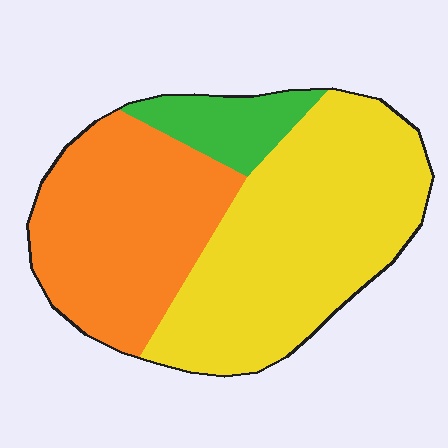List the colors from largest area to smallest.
From largest to smallest: yellow, orange, green.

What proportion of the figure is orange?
Orange covers 38% of the figure.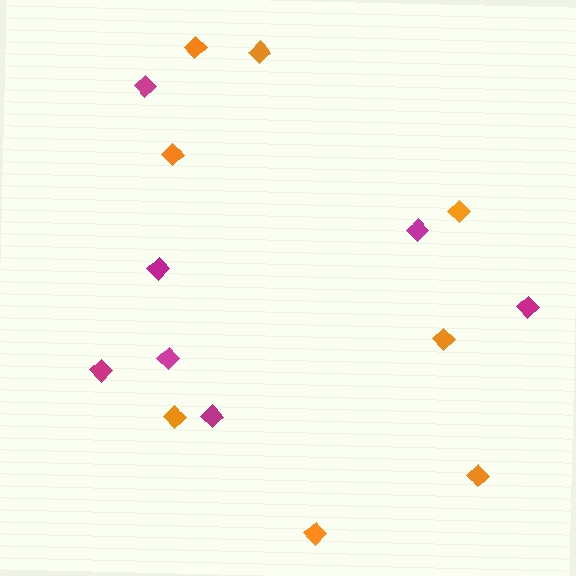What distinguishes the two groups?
There are 2 groups: one group of orange diamonds (8) and one group of magenta diamonds (7).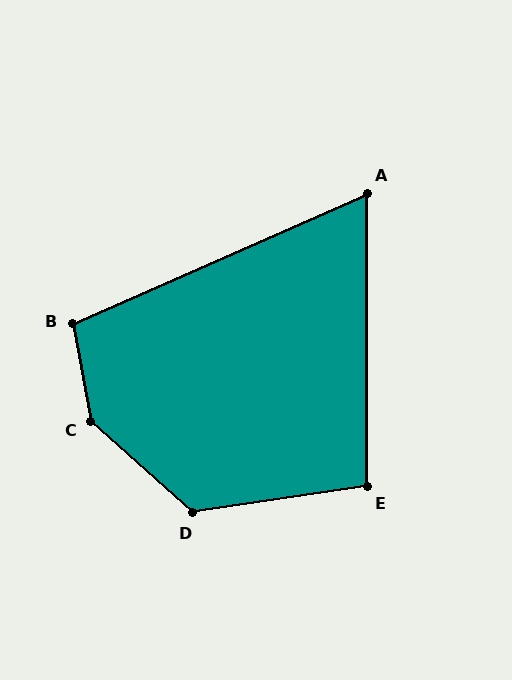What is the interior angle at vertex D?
Approximately 129 degrees (obtuse).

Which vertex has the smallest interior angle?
A, at approximately 66 degrees.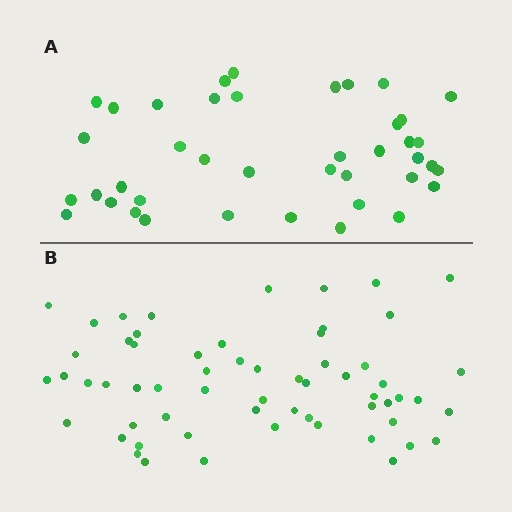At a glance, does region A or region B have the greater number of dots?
Region B (the bottom region) has more dots.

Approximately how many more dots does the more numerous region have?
Region B has approximately 20 more dots than region A.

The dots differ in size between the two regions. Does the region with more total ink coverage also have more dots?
No. Region A has more total ink coverage because its dots are larger, but region B actually contains more individual dots. Total area can be misleading — the number of items is what matters here.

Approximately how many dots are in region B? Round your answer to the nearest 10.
About 60 dots.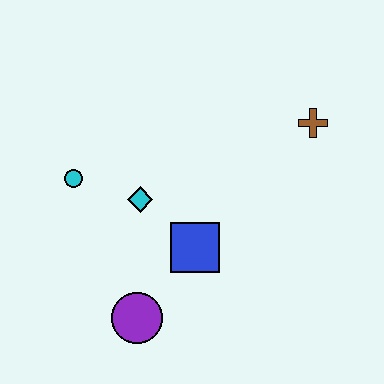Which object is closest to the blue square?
The cyan diamond is closest to the blue square.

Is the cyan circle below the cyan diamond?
No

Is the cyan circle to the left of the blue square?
Yes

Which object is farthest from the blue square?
The brown cross is farthest from the blue square.